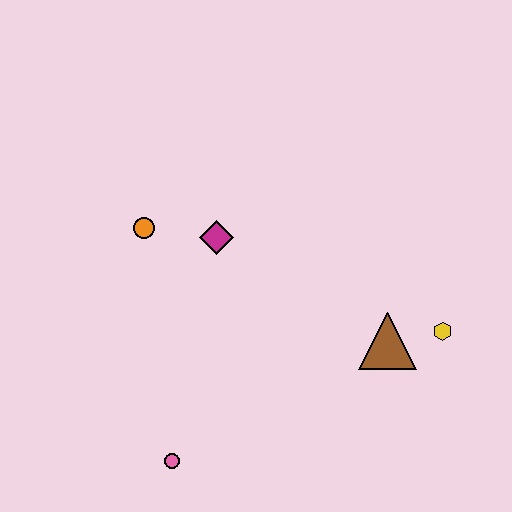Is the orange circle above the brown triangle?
Yes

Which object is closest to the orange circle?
The magenta diamond is closest to the orange circle.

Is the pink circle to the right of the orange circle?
Yes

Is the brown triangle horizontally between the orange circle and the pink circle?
No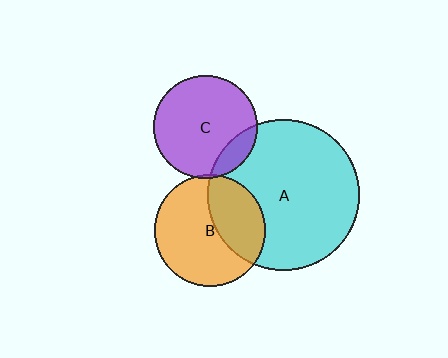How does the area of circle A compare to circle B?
Approximately 1.8 times.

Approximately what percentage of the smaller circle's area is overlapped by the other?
Approximately 15%.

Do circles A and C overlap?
Yes.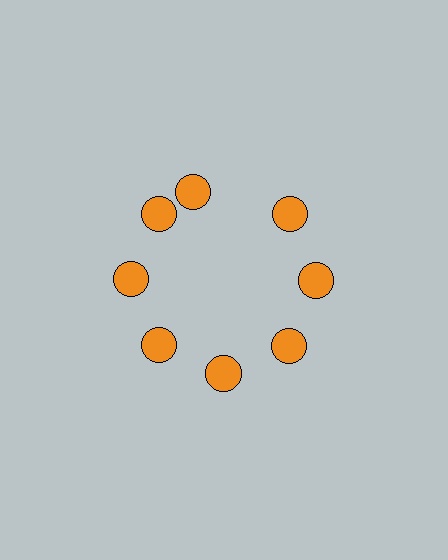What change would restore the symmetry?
The symmetry would be restored by rotating it back into even spacing with its neighbors so that all 8 circles sit at equal angles and equal distance from the center.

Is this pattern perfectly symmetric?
No. The 8 orange circles are arranged in a ring, but one element near the 12 o'clock position is rotated out of alignment along the ring, breaking the 8-fold rotational symmetry.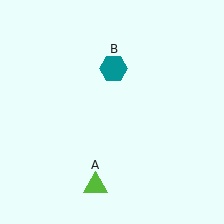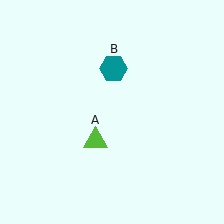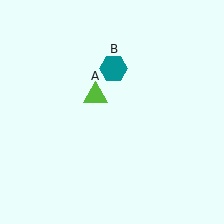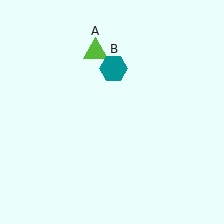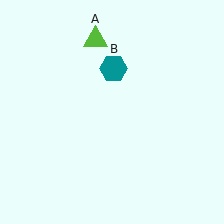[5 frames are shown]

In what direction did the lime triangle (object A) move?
The lime triangle (object A) moved up.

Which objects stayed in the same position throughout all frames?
Teal hexagon (object B) remained stationary.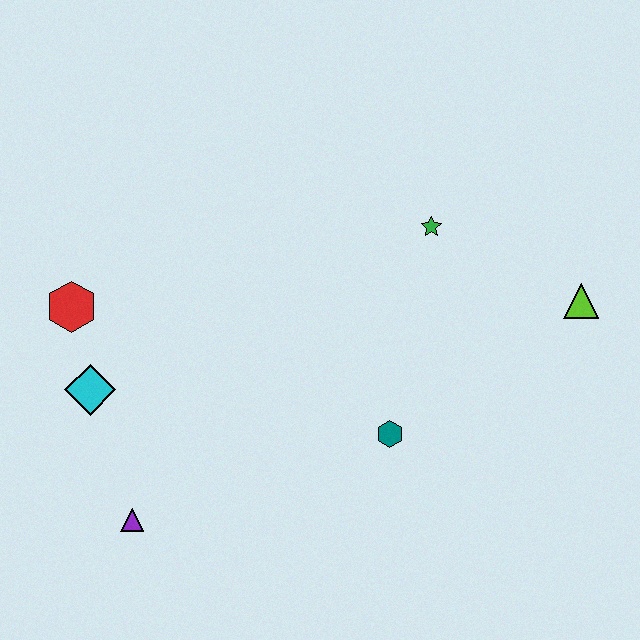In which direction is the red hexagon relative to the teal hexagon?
The red hexagon is to the left of the teal hexagon.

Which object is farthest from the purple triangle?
The lime triangle is farthest from the purple triangle.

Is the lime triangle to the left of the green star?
No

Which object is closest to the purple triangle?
The cyan diamond is closest to the purple triangle.